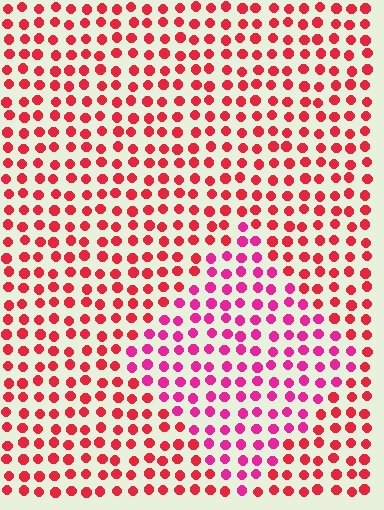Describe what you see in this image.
The image is filled with small red elements in a uniform arrangement. A diamond-shaped region is visible where the elements are tinted to a slightly different hue, forming a subtle color boundary.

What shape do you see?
I see a diamond.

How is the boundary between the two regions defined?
The boundary is defined purely by a slight shift in hue (about 30 degrees). Spacing, size, and orientation are identical on both sides.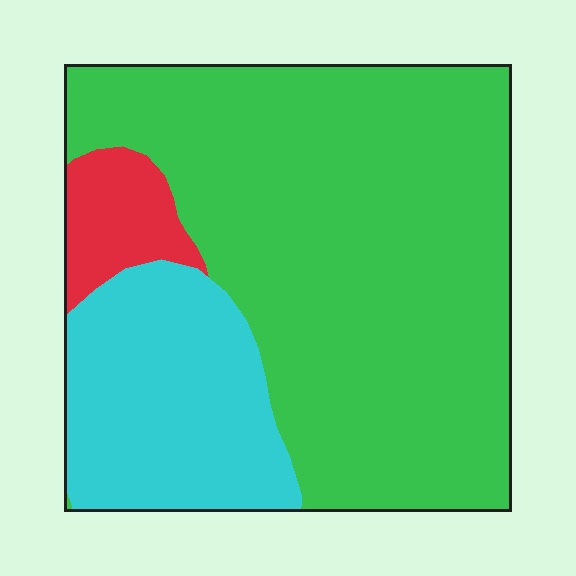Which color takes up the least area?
Red, at roughly 5%.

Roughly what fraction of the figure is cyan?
Cyan covers about 25% of the figure.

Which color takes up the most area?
Green, at roughly 70%.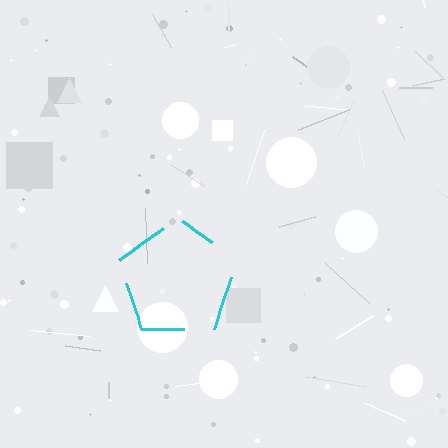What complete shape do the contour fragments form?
The contour fragments form a pentagon.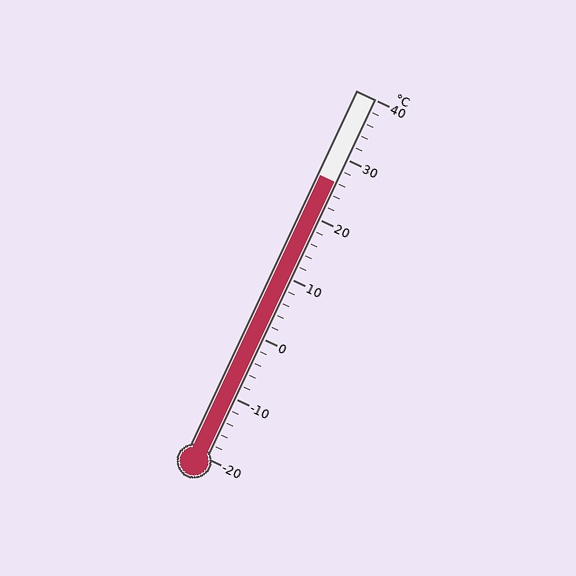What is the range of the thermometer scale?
The thermometer scale ranges from -20°C to 40°C.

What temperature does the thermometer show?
The thermometer shows approximately 26°C.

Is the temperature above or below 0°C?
The temperature is above 0°C.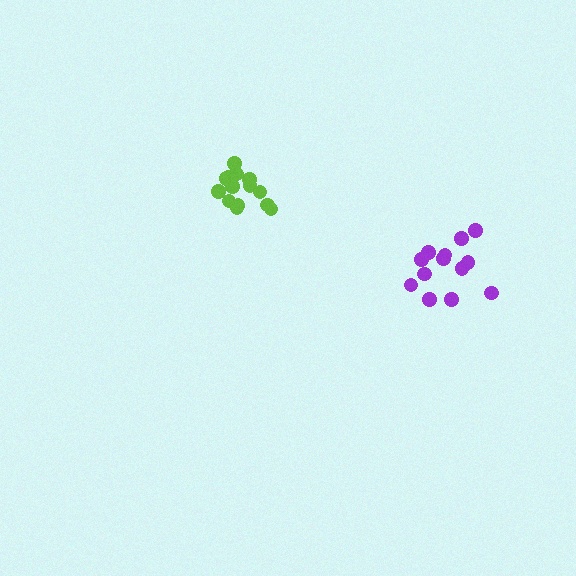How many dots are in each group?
Group 1: 13 dots, Group 2: 14 dots (27 total).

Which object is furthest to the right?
The purple cluster is rightmost.